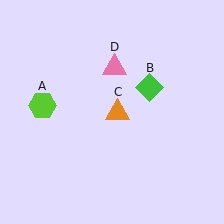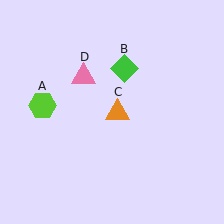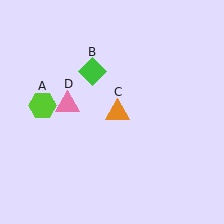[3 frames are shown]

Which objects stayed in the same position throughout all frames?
Lime hexagon (object A) and orange triangle (object C) remained stationary.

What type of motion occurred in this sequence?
The green diamond (object B), pink triangle (object D) rotated counterclockwise around the center of the scene.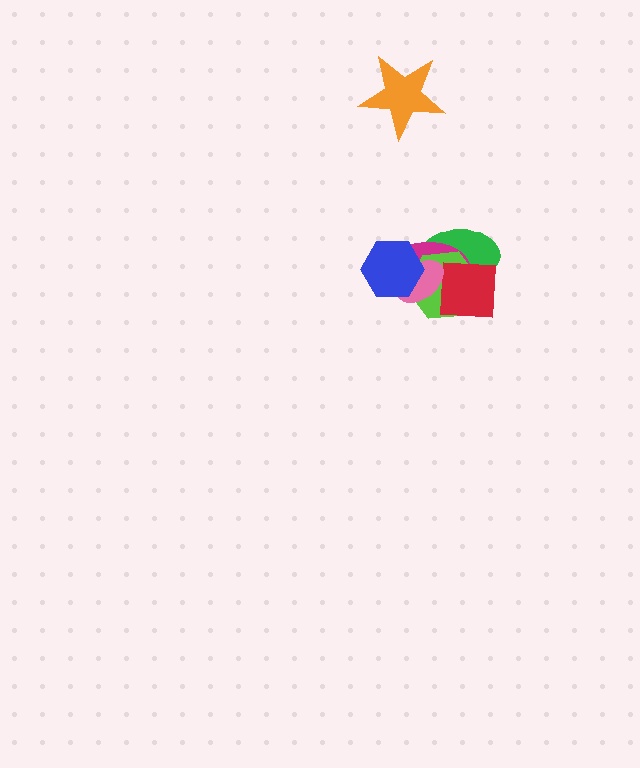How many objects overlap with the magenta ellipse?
5 objects overlap with the magenta ellipse.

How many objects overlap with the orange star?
0 objects overlap with the orange star.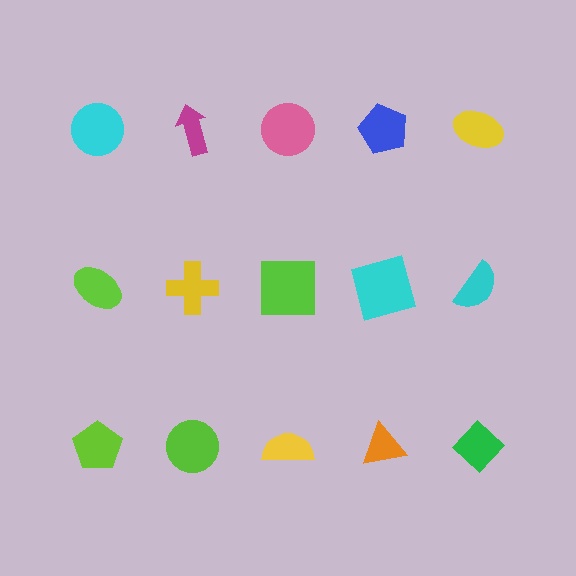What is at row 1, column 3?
A pink circle.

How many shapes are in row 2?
5 shapes.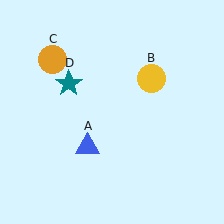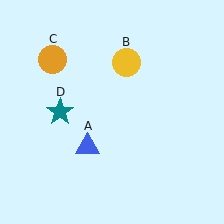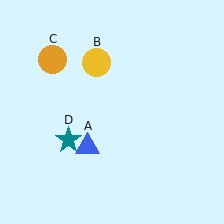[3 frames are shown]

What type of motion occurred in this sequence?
The yellow circle (object B), teal star (object D) rotated counterclockwise around the center of the scene.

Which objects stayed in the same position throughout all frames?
Blue triangle (object A) and orange circle (object C) remained stationary.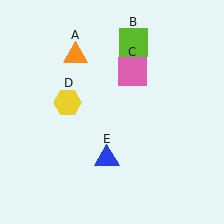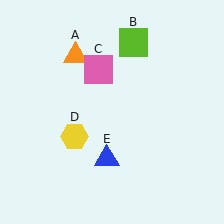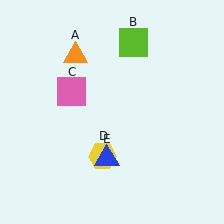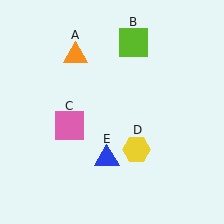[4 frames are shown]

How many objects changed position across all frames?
2 objects changed position: pink square (object C), yellow hexagon (object D).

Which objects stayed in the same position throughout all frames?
Orange triangle (object A) and lime square (object B) and blue triangle (object E) remained stationary.